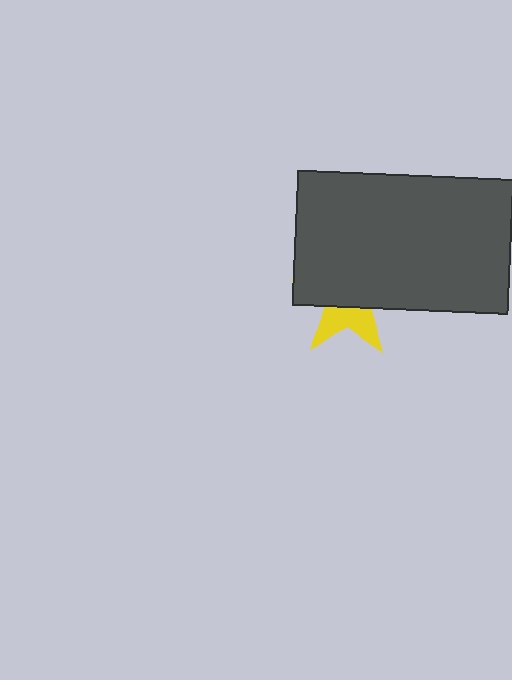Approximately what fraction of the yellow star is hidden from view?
Roughly 62% of the yellow star is hidden behind the dark gray rectangle.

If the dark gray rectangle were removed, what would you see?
You would see the complete yellow star.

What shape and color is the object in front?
The object in front is a dark gray rectangle.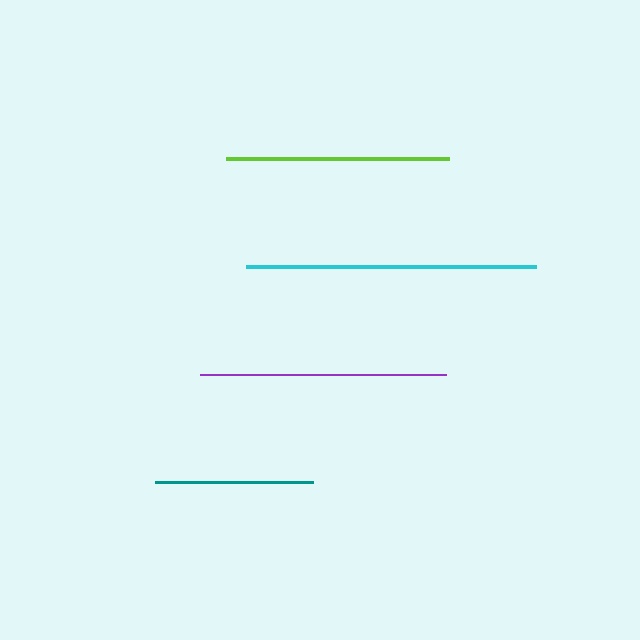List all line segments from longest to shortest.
From longest to shortest: cyan, purple, lime, teal.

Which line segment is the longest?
The cyan line is the longest at approximately 290 pixels.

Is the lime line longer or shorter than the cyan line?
The cyan line is longer than the lime line.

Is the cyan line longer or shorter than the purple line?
The cyan line is longer than the purple line.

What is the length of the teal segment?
The teal segment is approximately 158 pixels long.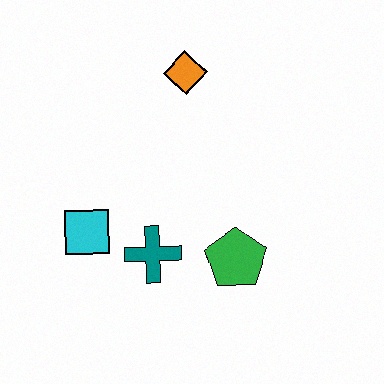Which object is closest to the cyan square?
The teal cross is closest to the cyan square.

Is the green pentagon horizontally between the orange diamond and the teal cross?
No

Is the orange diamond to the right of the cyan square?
Yes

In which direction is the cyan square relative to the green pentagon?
The cyan square is to the left of the green pentagon.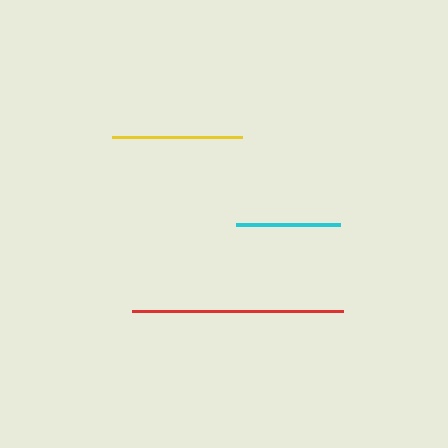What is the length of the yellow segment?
The yellow segment is approximately 130 pixels long.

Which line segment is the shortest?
The cyan line is the shortest at approximately 104 pixels.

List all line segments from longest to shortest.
From longest to shortest: red, yellow, cyan.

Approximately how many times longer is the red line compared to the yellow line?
The red line is approximately 1.6 times the length of the yellow line.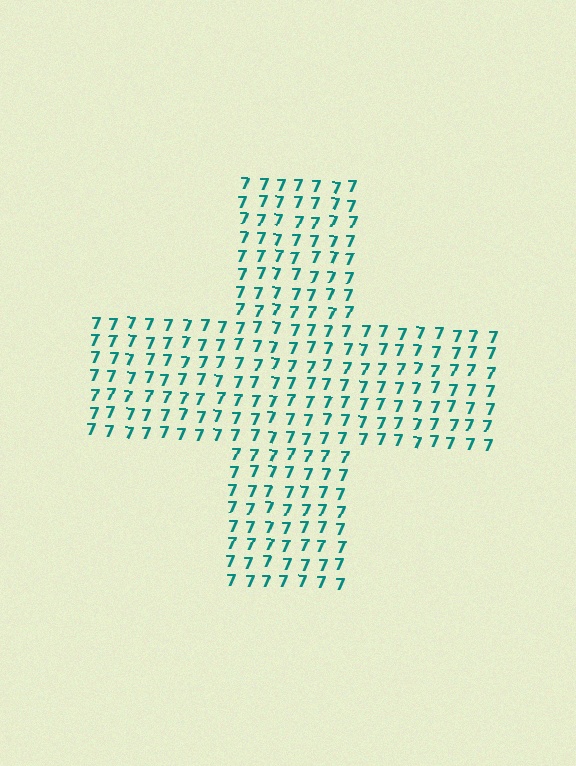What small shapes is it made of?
It is made of small digit 7's.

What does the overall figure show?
The overall figure shows a cross.